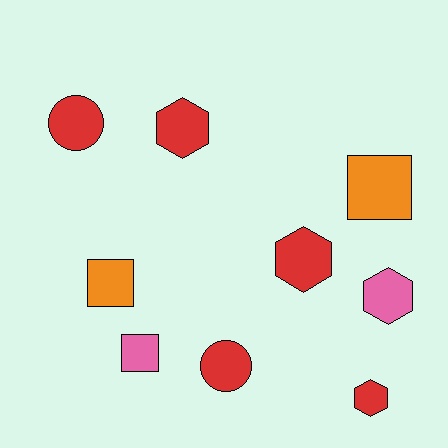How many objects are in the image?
There are 9 objects.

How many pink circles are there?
There are no pink circles.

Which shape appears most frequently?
Hexagon, with 4 objects.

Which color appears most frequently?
Red, with 5 objects.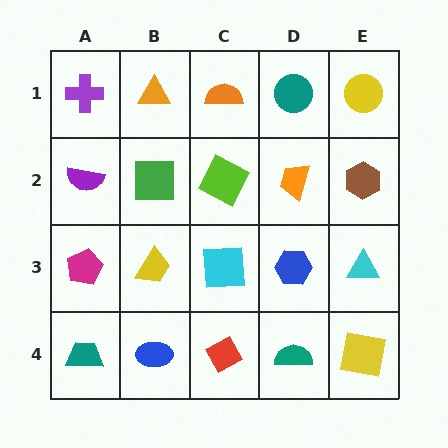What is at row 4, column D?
A teal semicircle.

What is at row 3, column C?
A cyan square.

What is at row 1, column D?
A teal circle.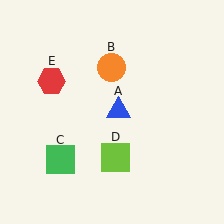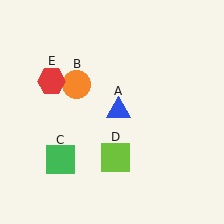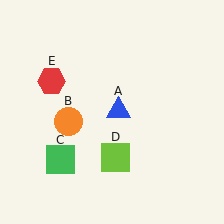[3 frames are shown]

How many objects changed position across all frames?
1 object changed position: orange circle (object B).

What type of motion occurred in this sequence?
The orange circle (object B) rotated counterclockwise around the center of the scene.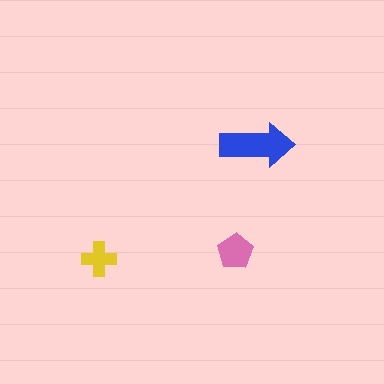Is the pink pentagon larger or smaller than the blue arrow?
Smaller.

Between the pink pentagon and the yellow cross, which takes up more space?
The pink pentagon.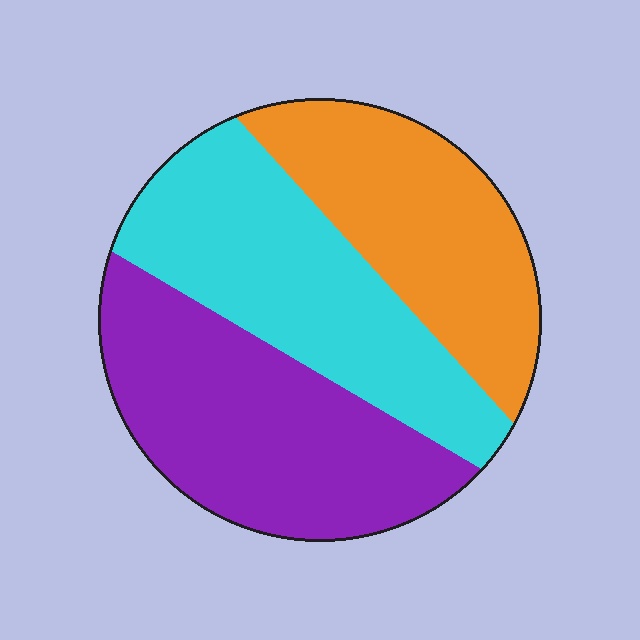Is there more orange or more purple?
Purple.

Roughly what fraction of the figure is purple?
Purple takes up about three eighths (3/8) of the figure.